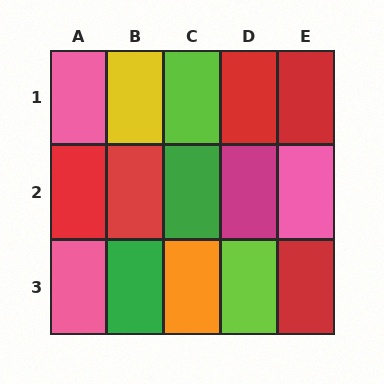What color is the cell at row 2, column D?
Magenta.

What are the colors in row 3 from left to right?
Pink, green, orange, lime, red.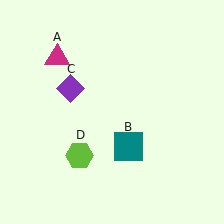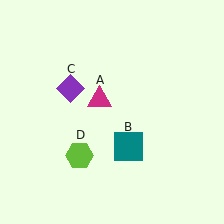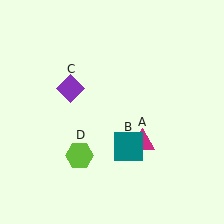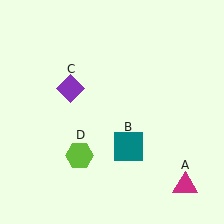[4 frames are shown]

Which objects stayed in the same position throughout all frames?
Teal square (object B) and purple diamond (object C) and lime hexagon (object D) remained stationary.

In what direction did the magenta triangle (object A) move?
The magenta triangle (object A) moved down and to the right.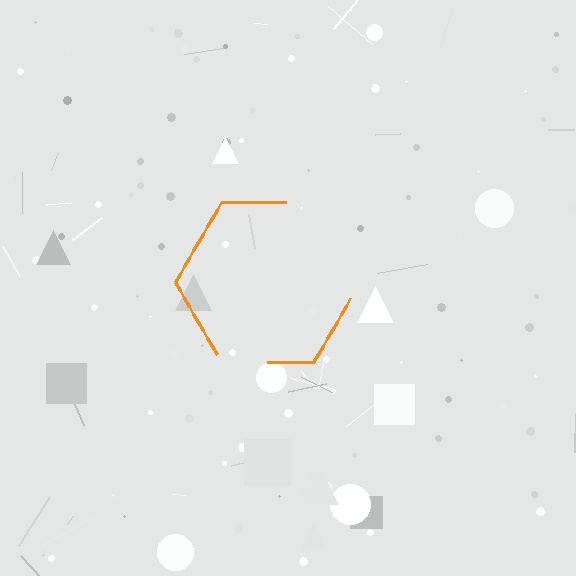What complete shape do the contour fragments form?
The contour fragments form a hexagon.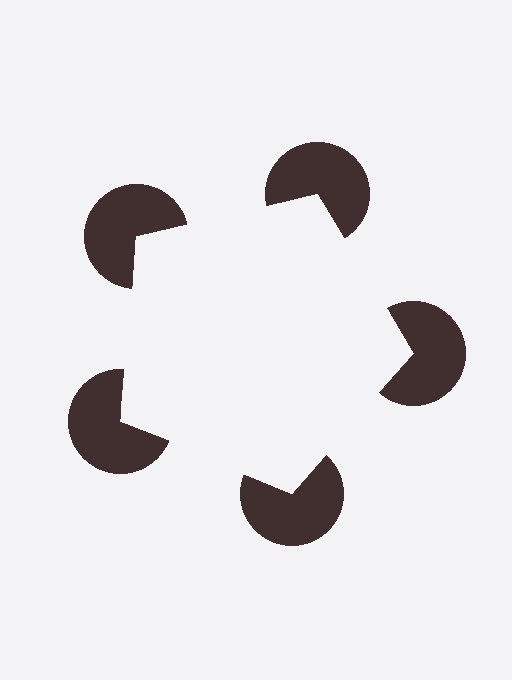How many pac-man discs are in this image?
There are 5 — one at each vertex of the illusory pentagon.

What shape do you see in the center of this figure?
An illusory pentagon — its edges are inferred from the aligned wedge cuts in the pac-man discs, not physically drawn.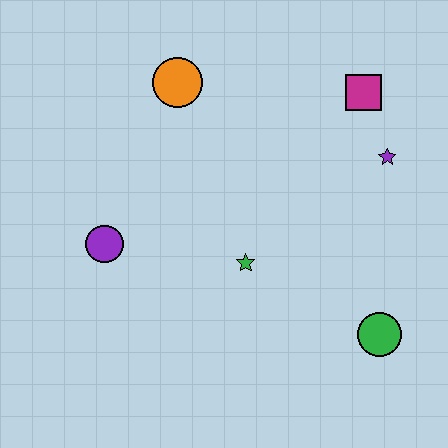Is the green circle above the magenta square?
No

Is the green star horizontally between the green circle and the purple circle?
Yes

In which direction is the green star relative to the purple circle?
The green star is to the right of the purple circle.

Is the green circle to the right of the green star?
Yes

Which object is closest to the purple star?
The magenta square is closest to the purple star.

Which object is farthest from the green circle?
The orange circle is farthest from the green circle.